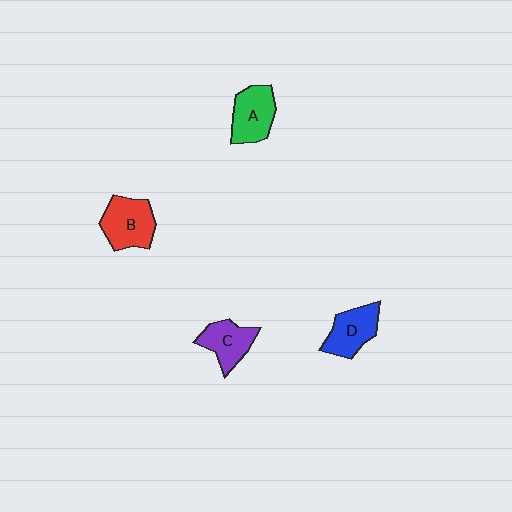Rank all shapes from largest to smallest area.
From largest to smallest: B (red), A (green), D (blue), C (purple).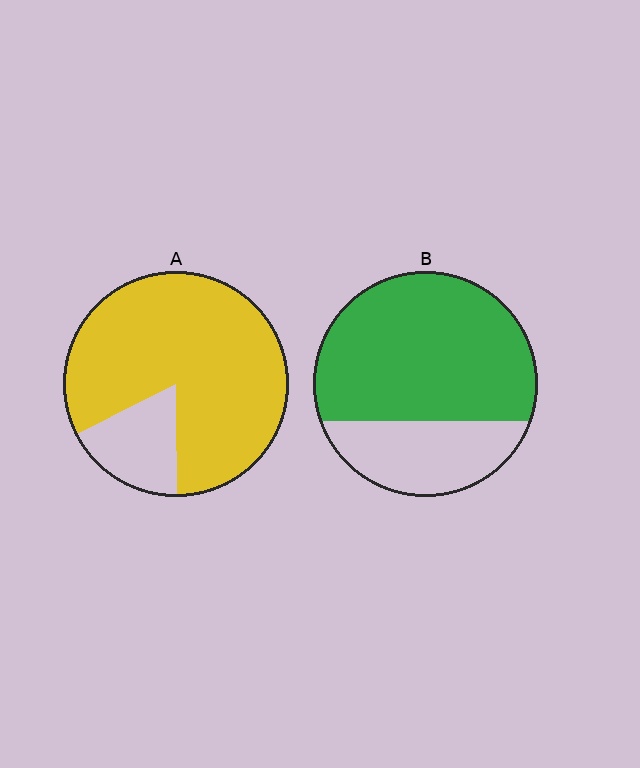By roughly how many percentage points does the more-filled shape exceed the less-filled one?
By roughly 10 percentage points (A over B).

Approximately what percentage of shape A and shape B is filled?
A is approximately 80% and B is approximately 70%.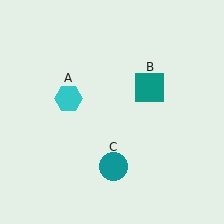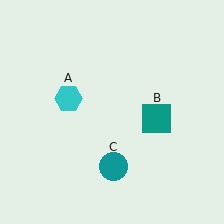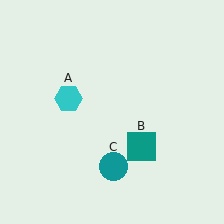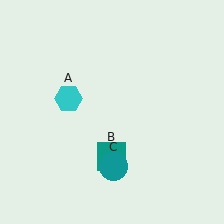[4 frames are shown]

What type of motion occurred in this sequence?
The teal square (object B) rotated clockwise around the center of the scene.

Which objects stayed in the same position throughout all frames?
Cyan hexagon (object A) and teal circle (object C) remained stationary.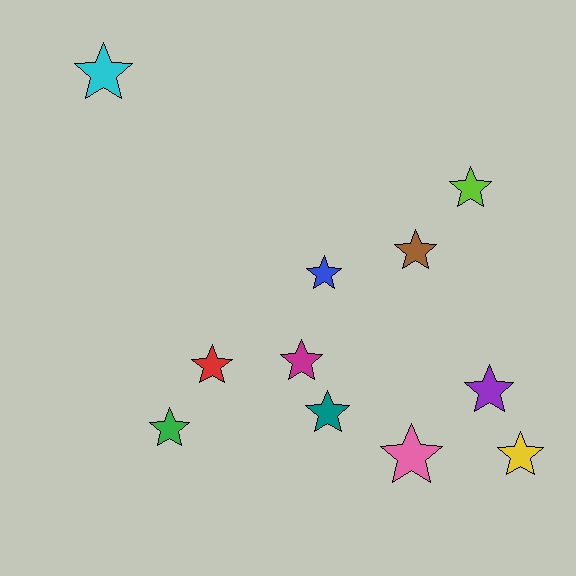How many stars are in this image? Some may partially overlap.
There are 11 stars.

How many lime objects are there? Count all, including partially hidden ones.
There is 1 lime object.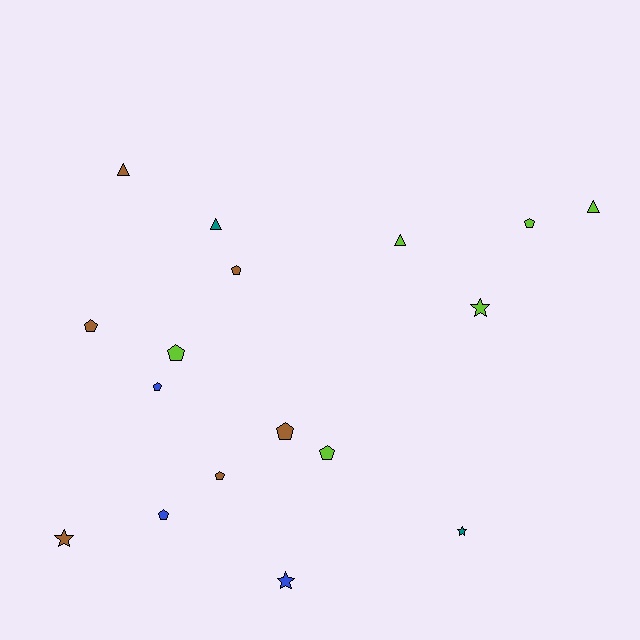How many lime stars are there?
There is 1 lime star.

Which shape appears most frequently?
Pentagon, with 9 objects.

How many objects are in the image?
There are 17 objects.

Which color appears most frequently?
Lime, with 6 objects.